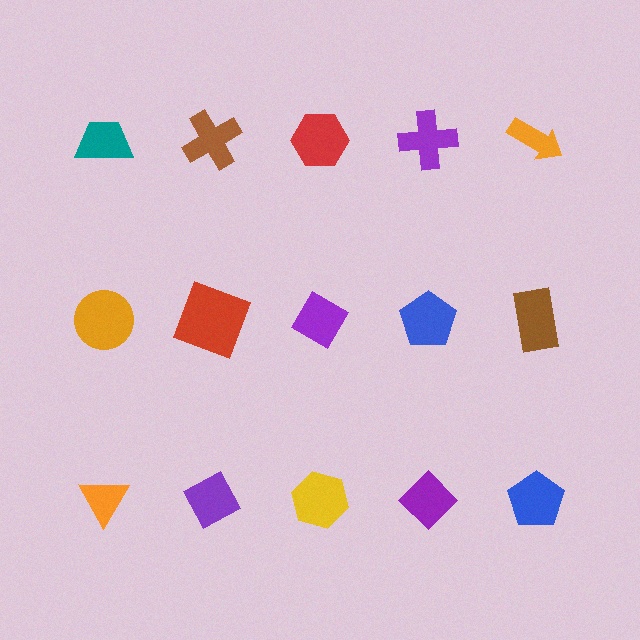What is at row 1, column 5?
An orange arrow.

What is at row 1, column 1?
A teal trapezoid.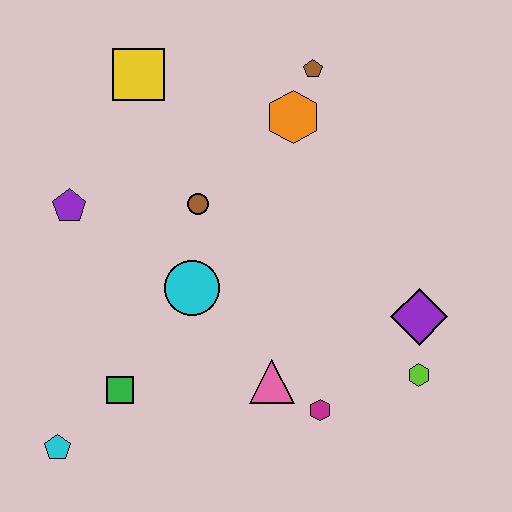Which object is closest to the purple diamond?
The lime hexagon is closest to the purple diamond.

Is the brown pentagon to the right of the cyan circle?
Yes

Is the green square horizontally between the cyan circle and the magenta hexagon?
No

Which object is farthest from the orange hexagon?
The cyan pentagon is farthest from the orange hexagon.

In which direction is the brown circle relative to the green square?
The brown circle is above the green square.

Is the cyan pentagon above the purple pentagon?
No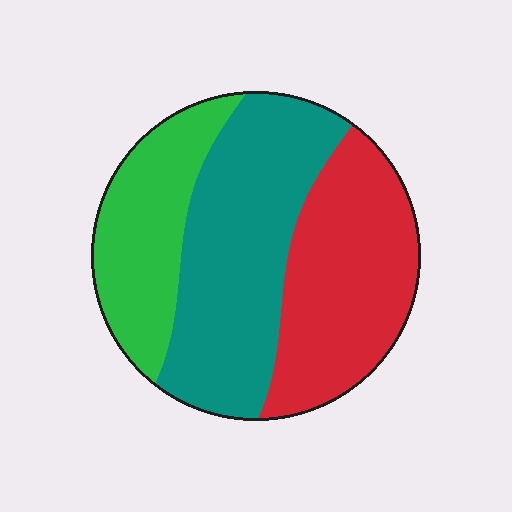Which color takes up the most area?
Teal, at roughly 40%.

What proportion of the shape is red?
Red takes up between a quarter and a half of the shape.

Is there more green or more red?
Red.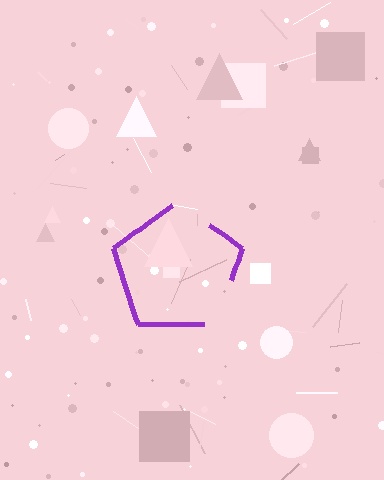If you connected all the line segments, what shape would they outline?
They would outline a pentagon.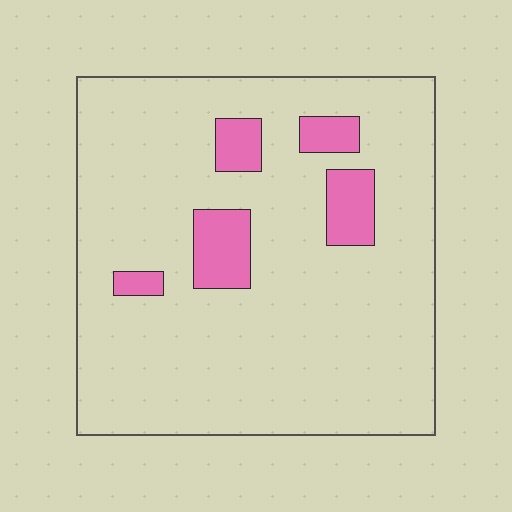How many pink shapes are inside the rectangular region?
5.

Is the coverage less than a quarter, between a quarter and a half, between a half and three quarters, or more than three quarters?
Less than a quarter.